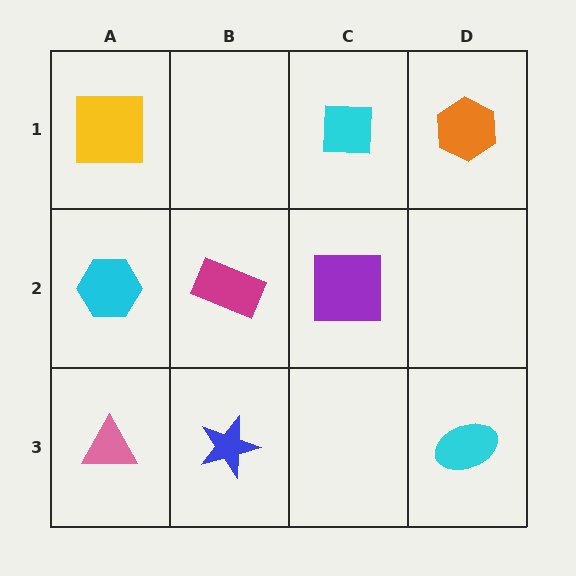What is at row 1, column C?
A cyan square.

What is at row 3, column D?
A cyan ellipse.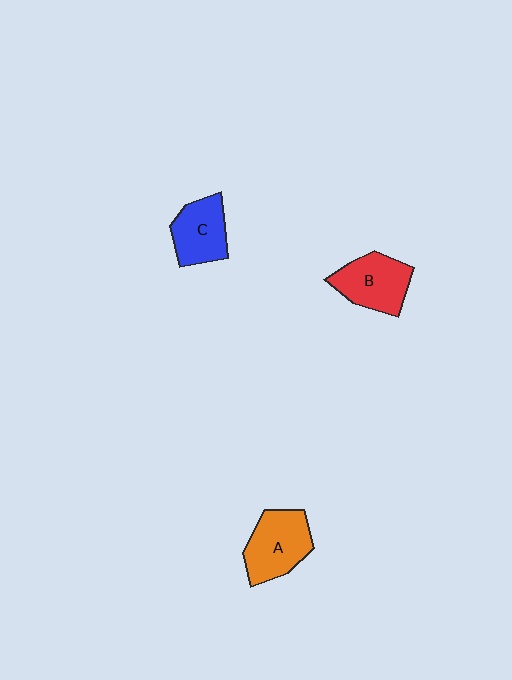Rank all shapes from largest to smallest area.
From largest to smallest: A (orange), B (red), C (blue).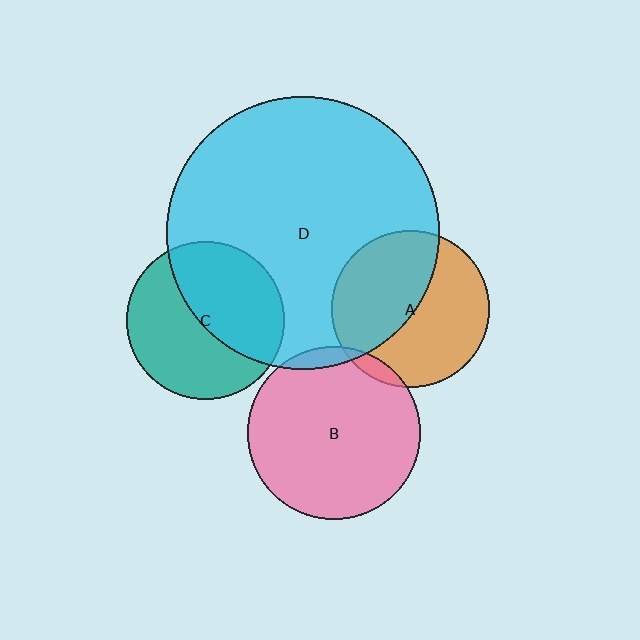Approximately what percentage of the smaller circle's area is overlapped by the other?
Approximately 50%.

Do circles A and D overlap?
Yes.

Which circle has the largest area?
Circle D (cyan).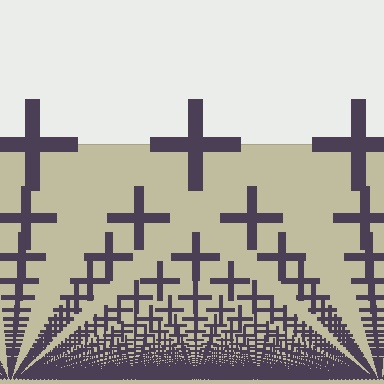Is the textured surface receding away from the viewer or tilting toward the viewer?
The surface appears to tilt toward the viewer. Texture elements get larger and sparser toward the top.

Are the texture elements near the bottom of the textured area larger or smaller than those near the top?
Smaller. The gradient is inverted — elements near the bottom are smaller and denser.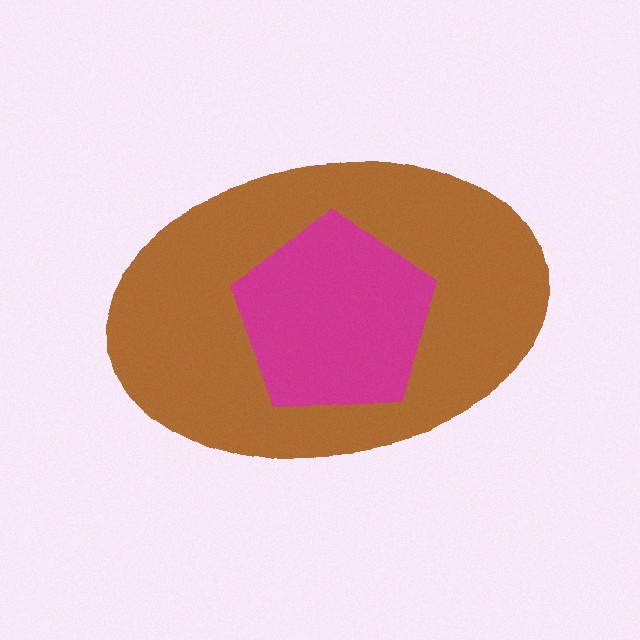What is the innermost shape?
The magenta pentagon.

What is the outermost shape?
The brown ellipse.